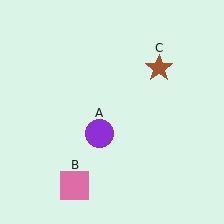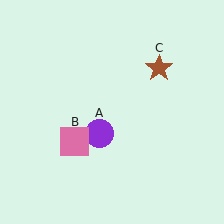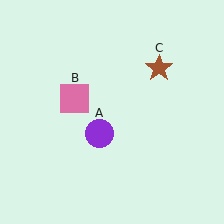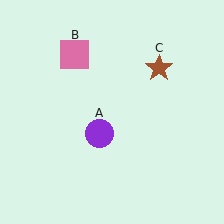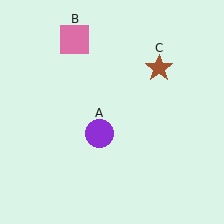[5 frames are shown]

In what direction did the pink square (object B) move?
The pink square (object B) moved up.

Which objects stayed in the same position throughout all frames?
Purple circle (object A) and brown star (object C) remained stationary.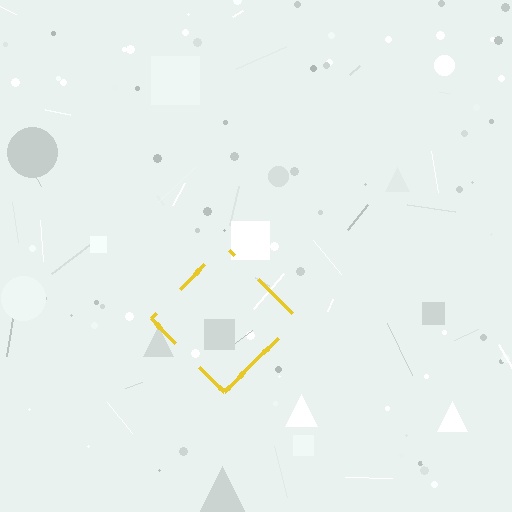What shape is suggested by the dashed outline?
The dashed outline suggests a diamond.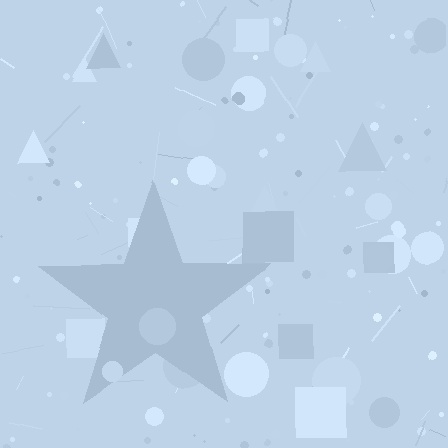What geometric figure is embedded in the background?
A star is embedded in the background.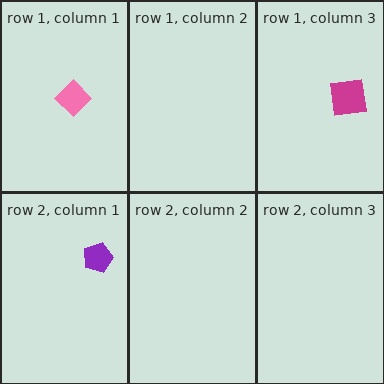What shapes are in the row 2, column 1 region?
The purple pentagon.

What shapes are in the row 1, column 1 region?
The pink diamond.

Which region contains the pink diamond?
The row 1, column 1 region.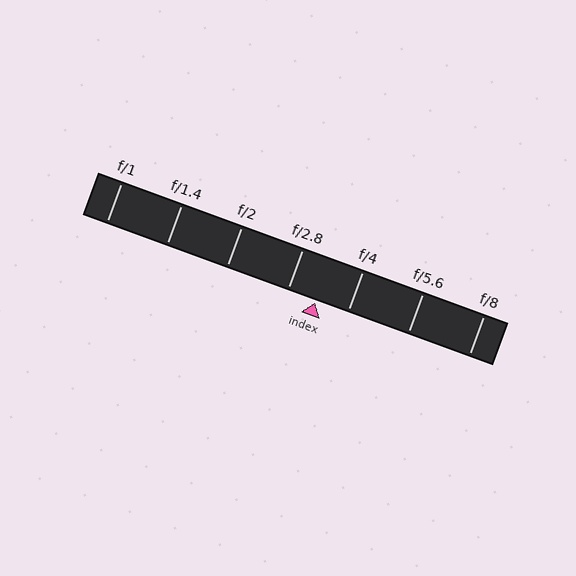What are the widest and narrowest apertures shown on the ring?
The widest aperture shown is f/1 and the narrowest is f/8.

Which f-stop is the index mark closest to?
The index mark is closest to f/2.8.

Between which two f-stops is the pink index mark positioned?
The index mark is between f/2.8 and f/4.